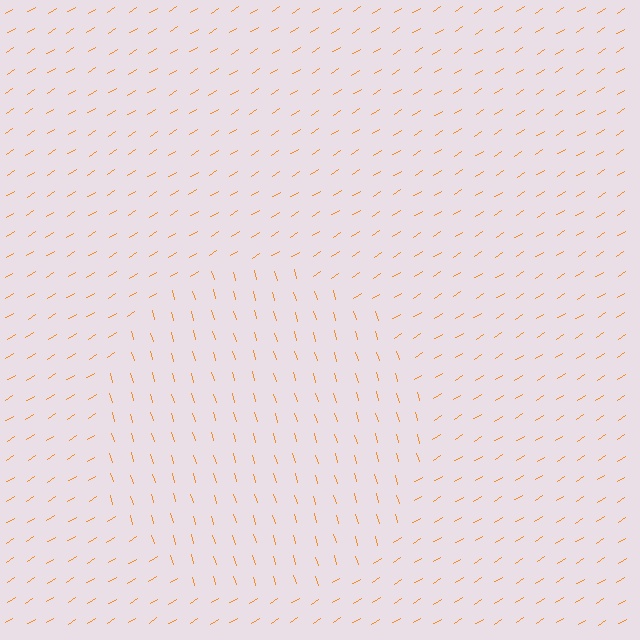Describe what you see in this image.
The image is filled with small orange line segments. A circle region in the image has lines oriented differently from the surrounding lines, creating a visible texture boundary.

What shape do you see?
I see a circle.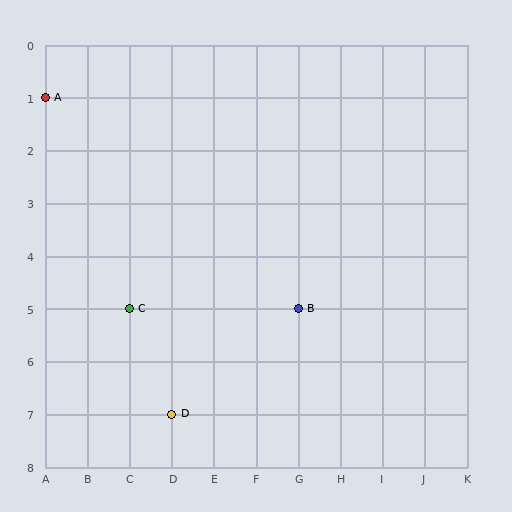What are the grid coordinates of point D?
Point D is at grid coordinates (D, 7).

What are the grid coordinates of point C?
Point C is at grid coordinates (C, 5).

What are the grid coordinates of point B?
Point B is at grid coordinates (G, 5).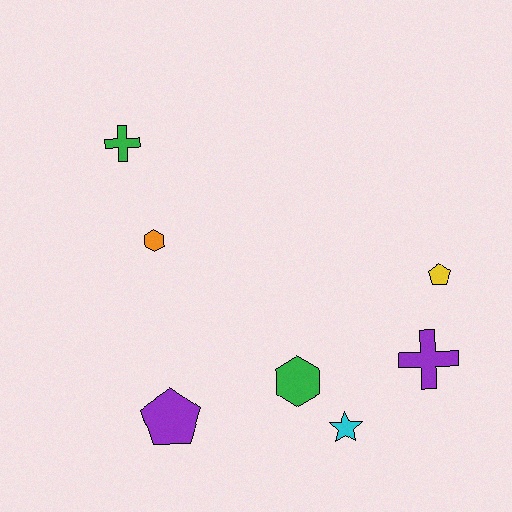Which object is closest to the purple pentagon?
The green hexagon is closest to the purple pentagon.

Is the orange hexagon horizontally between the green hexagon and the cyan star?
No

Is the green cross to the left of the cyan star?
Yes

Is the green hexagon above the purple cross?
No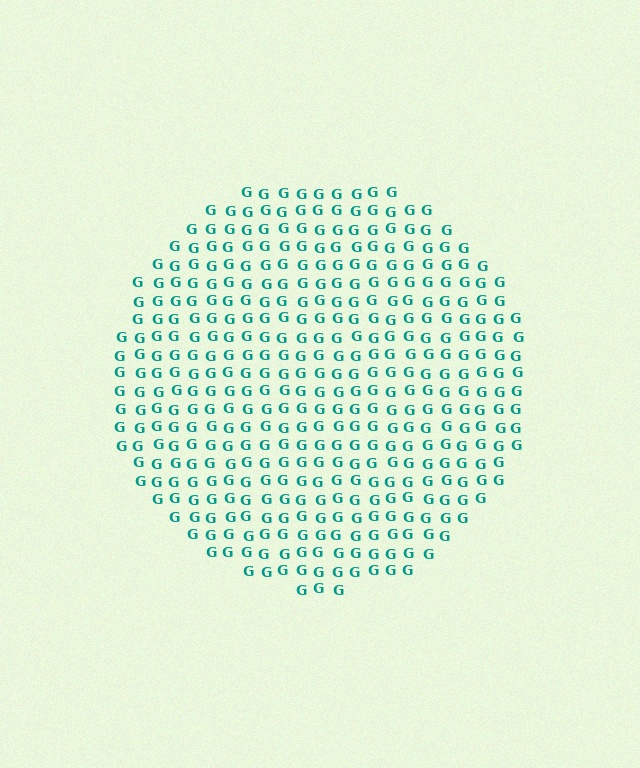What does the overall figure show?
The overall figure shows a circle.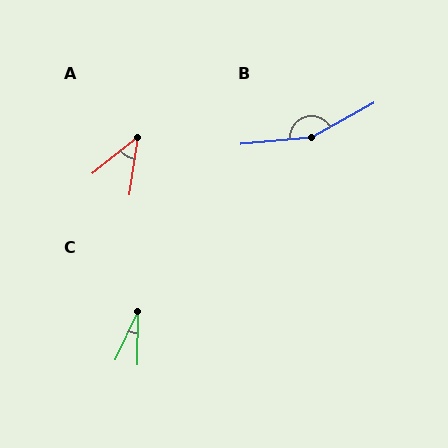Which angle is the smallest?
C, at approximately 24 degrees.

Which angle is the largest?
B, at approximately 156 degrees.